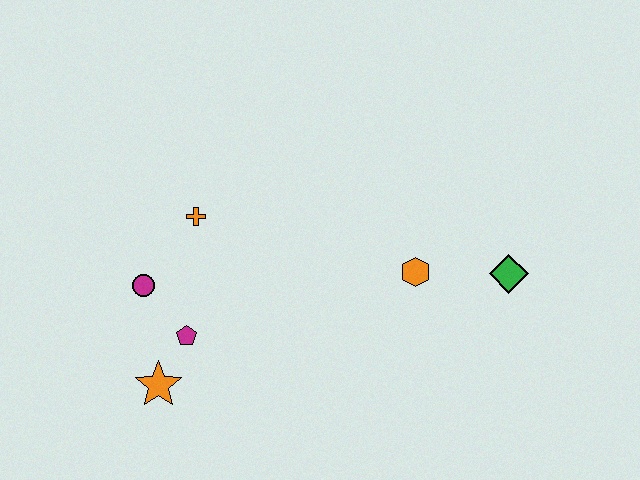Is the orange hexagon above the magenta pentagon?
Yes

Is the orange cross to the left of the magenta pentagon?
No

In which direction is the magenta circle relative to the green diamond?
The magenta circle is to the left of the green diamond.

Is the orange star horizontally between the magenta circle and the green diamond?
Yes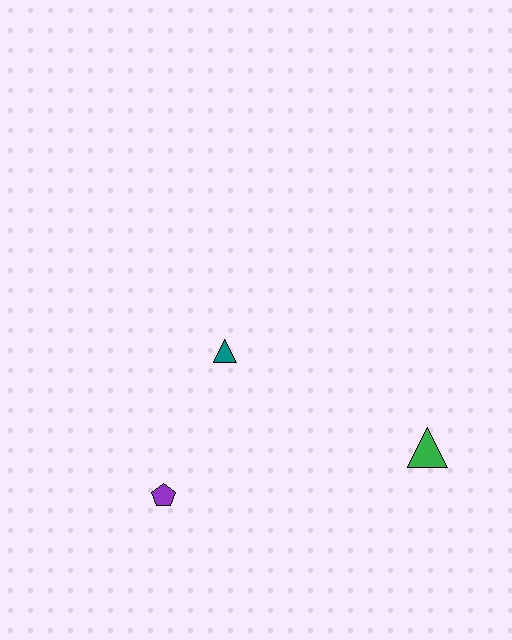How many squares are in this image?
There are no squares.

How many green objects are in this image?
There is 1 green object.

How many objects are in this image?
There are 3 objects.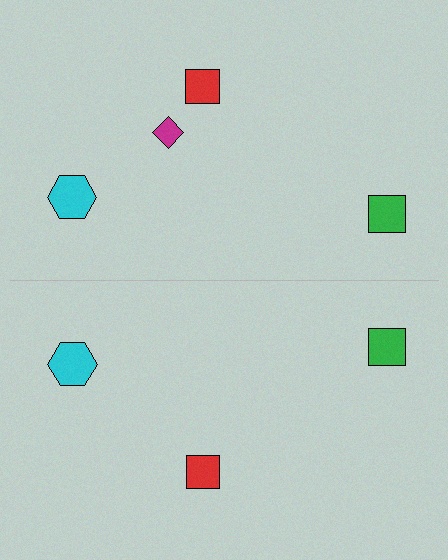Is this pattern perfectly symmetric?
No, the pattern is not perfectly symmetric. A magenta diamond is missing from the bottom side.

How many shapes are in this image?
There are 7 shapes in this image.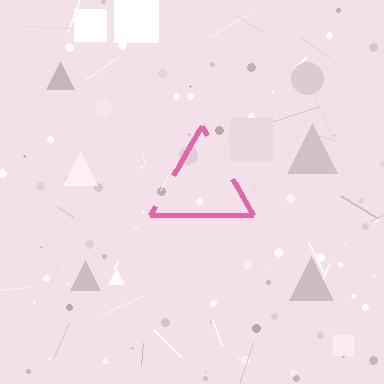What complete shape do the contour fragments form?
The contour fragments form a triangle.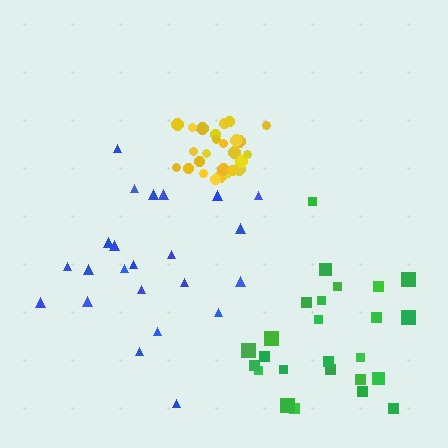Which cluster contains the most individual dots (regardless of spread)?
Yellow (27).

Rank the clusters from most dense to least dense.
yellow, green, blue.